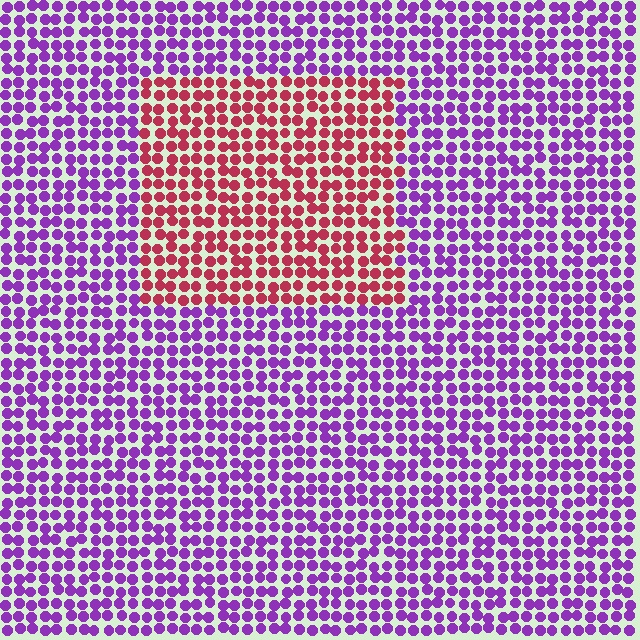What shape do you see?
I see a rectangle.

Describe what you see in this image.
The image is filled with small purple elements in a uniform arrangement. A rectangle-shaped region is visible where the elements are tinted to a slightly different hue, forming a subtle color boundary.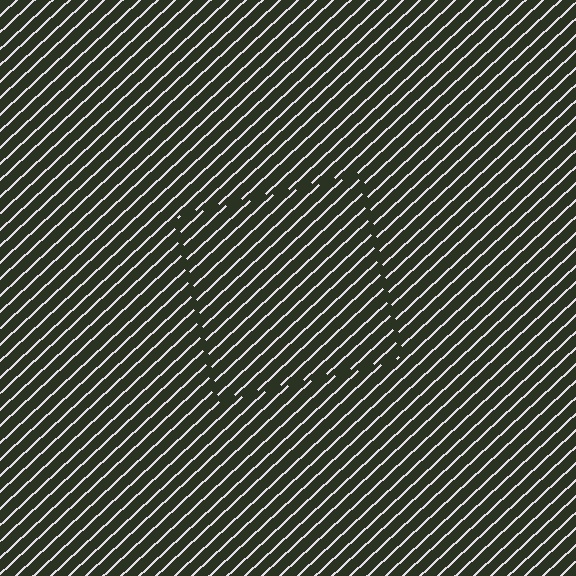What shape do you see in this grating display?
An illusory square. The interior of the shape contains the same grating, shifted by half a period — the contour is defined by the phase discontinuity where line-ends from the inner and outer gratings abut.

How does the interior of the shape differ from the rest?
The interior of the shape contains the same grating, shifted by half a period — the contour is defined by the phase discontinuity where line-ends from the inner and outer gratings abut.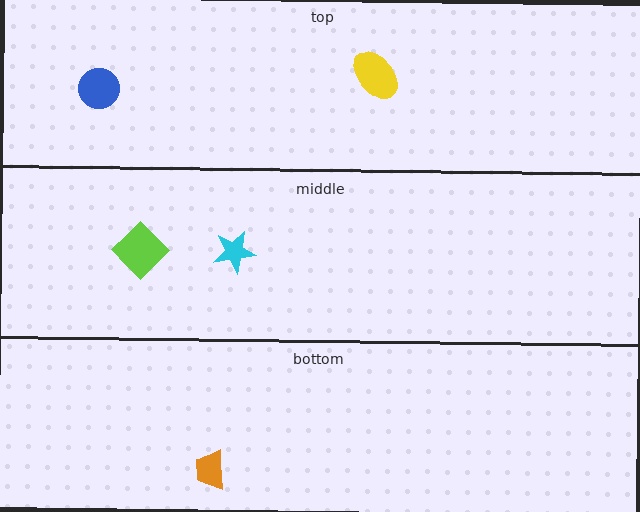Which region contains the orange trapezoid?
The bottom region.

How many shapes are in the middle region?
2.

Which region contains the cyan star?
The middle region.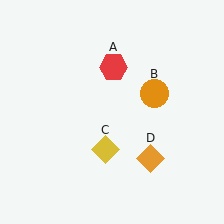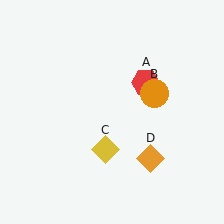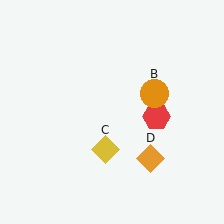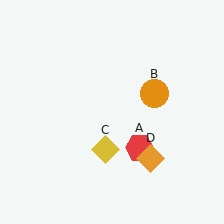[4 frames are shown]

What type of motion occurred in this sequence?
The red hexagon (object A) rotated clockwise around the center of the scene.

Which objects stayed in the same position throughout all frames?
Orange circle (object B) and yellow diamond (object C) and orange diamond (object D) remained stationary.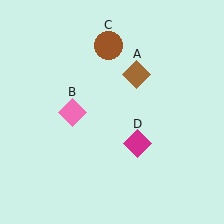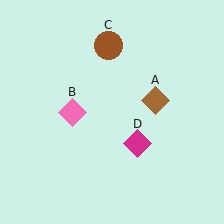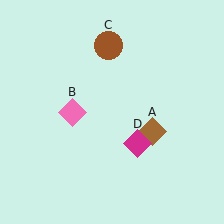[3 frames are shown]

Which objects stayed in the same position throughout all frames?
Pink diamond (object B) and brown circle (object C) and magenta diamond (object D) remained stationary.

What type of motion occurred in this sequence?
The brown diamond (object A) rotated clockwise around the center of the scene.